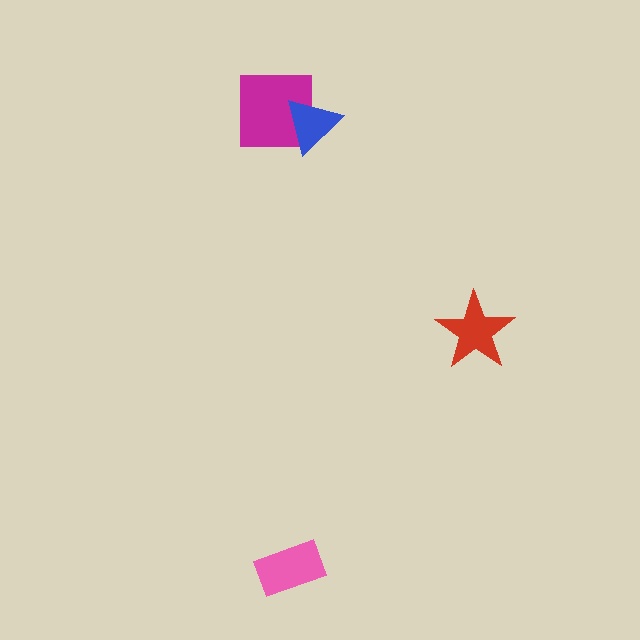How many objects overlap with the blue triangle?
1 object overlaps with the blue triangle.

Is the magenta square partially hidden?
Yes, it is partially covered by another shape.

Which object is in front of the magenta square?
The blue triangle is in front of the magenta square.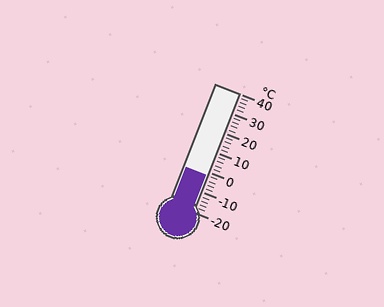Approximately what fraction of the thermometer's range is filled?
The thermometer is filled to approximately 30% of its range.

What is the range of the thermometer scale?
The thermometer scale ranges from -20°C to 40°C.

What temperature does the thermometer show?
The thermometer shows approximately -2°C.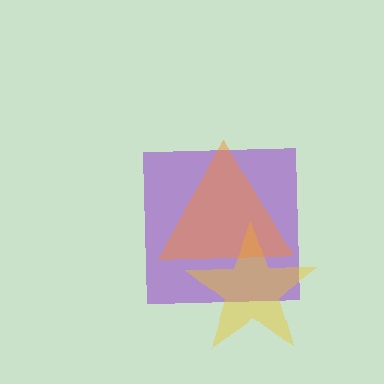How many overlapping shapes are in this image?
There are 3 overlapping shapes in the image.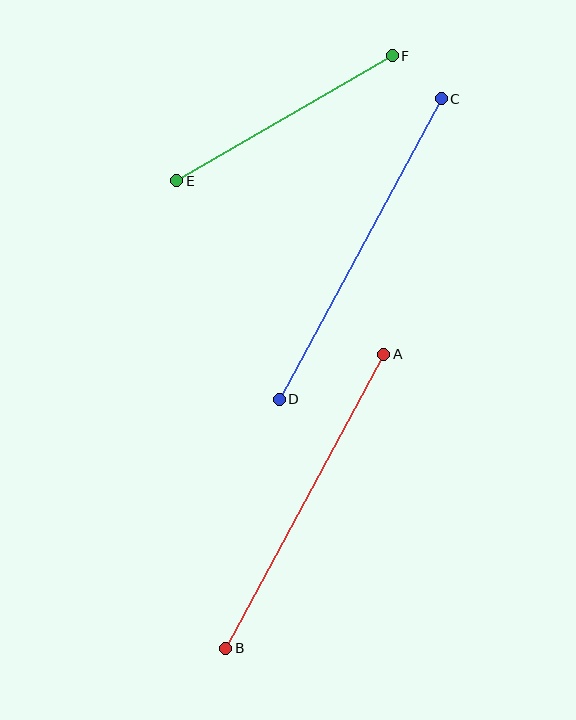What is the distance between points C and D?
The distance is approximately 341 pixels.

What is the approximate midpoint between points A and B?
The midpoint is at approximately (305, 501) pixels.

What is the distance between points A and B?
The distance is approximately 334 pixels.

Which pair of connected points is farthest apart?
Points C and D are farthest apart.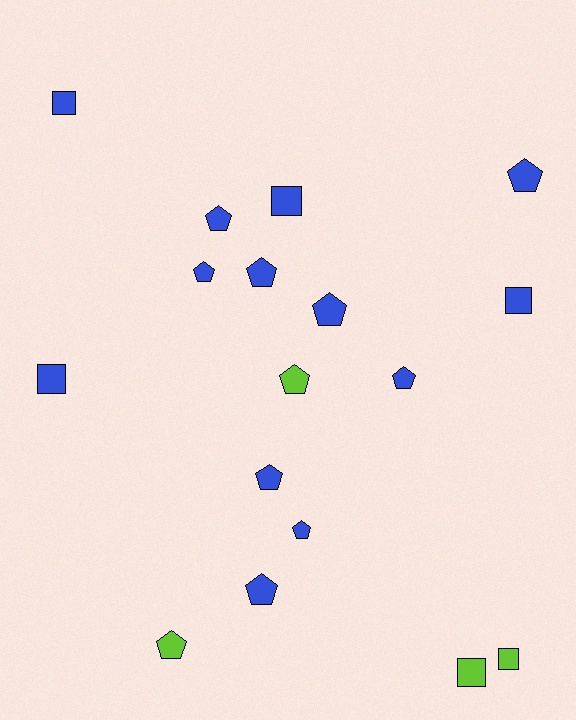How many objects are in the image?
There are 17 objects.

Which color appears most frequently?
Blue, with 13 objects.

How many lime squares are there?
There are 2 lime squares.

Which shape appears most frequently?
Pentagon, with 11 objects.